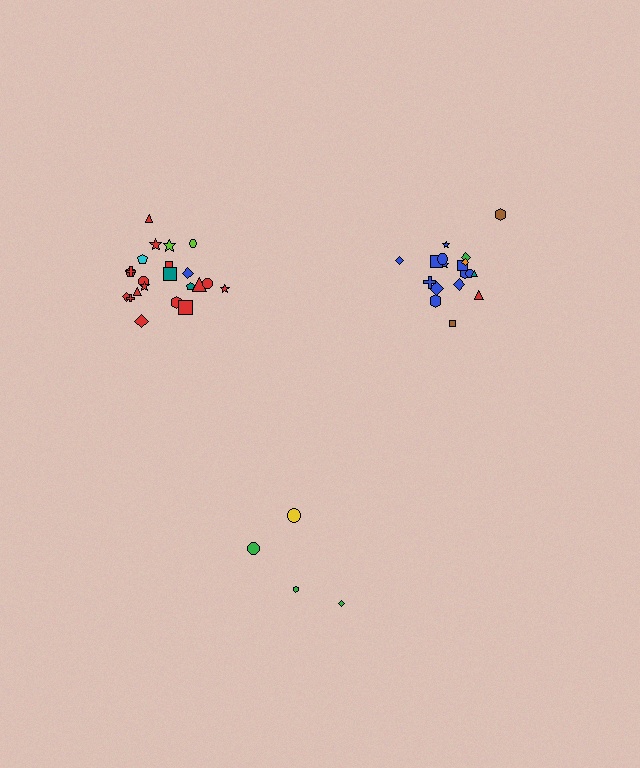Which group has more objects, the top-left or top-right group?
The top-left group.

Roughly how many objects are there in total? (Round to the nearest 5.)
Roughly 45 objects in total.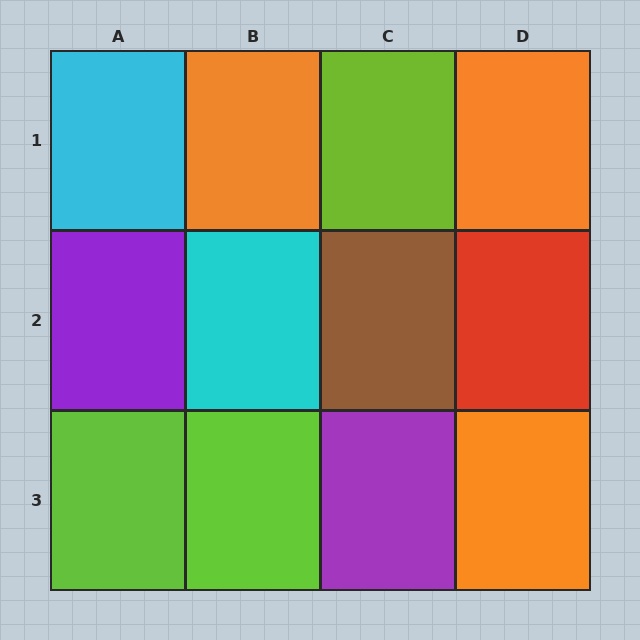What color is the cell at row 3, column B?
Lime.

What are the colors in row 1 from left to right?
Cyan, orange, lime, orange.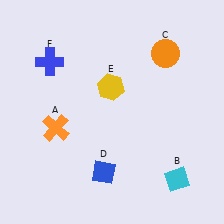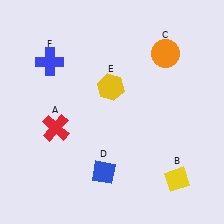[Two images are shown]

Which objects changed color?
A changed from orange to red. B changed from cyan to yellow.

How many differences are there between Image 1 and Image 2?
There are 2 differences between the two images.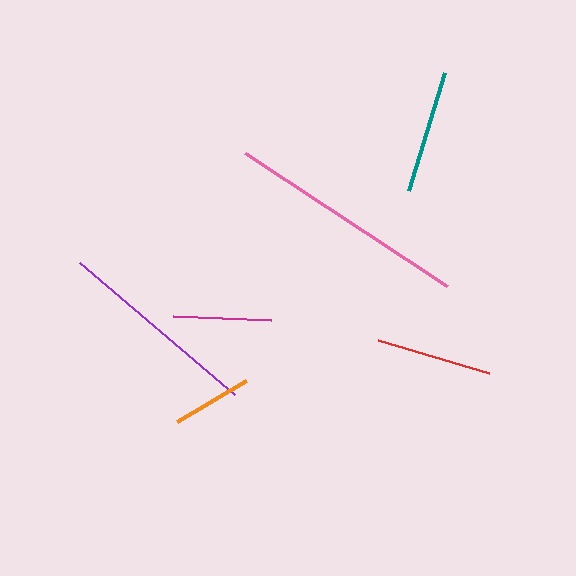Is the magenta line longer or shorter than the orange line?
The magenta line is longer than the orange line.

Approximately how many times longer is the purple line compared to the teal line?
The purple line is approximately 1.7 times the length of the teal line.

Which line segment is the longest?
The pink line is the longest at approximately 242 pixels.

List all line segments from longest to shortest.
From longest to shortest: pink, purple, teal, red, magenta, orange.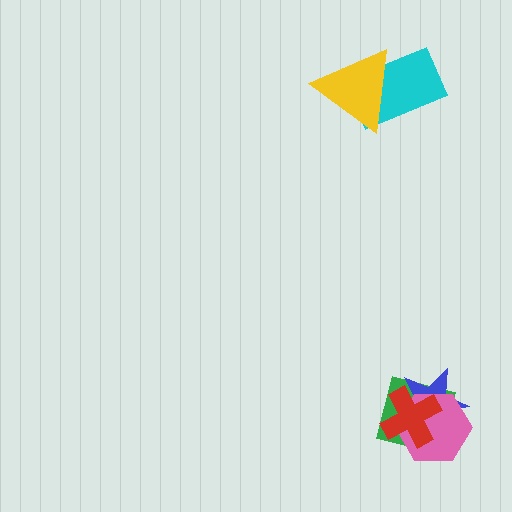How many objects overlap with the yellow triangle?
1 object overlaps with the yellow triangle.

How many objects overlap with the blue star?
3 objects overlap with the blue star.